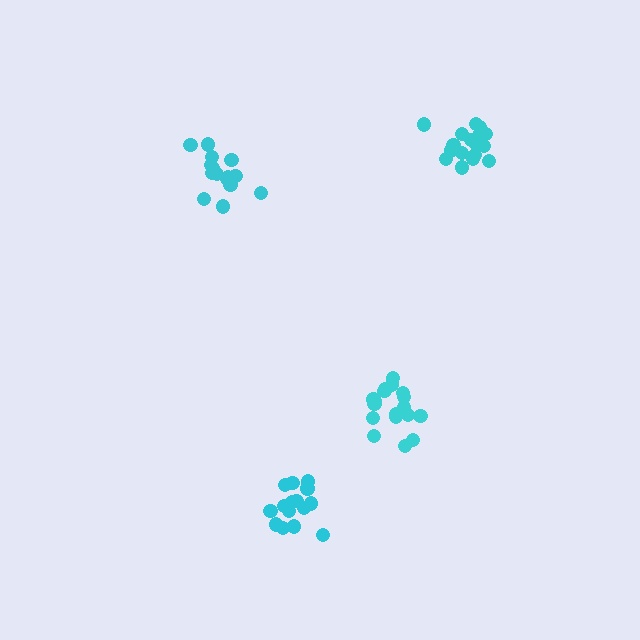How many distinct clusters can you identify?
There are 4 distinct clusters.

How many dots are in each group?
Group 1: 19 dots, Group 2: 16 dots, Group 3: 16 dots, Group 4: 18 dots (69 total).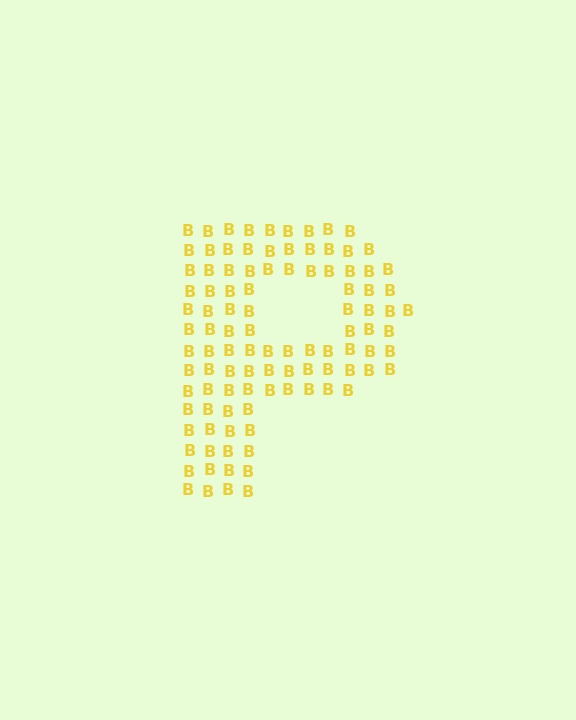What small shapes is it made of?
It is made of small letter B's.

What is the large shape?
The large shape is the letter P.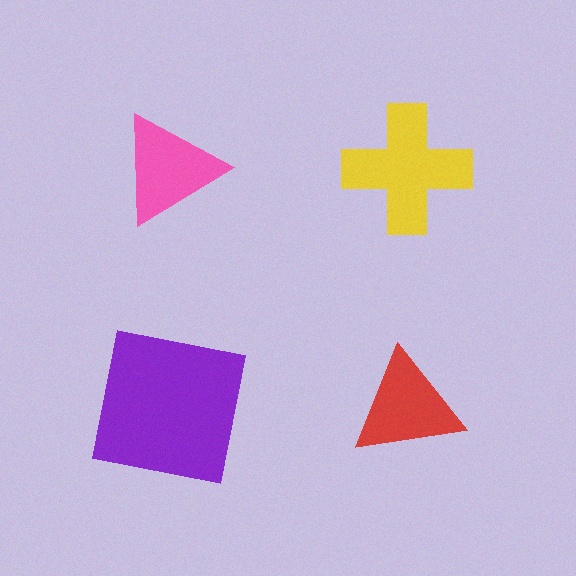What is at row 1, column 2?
A yellow cross.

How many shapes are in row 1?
2 shapes.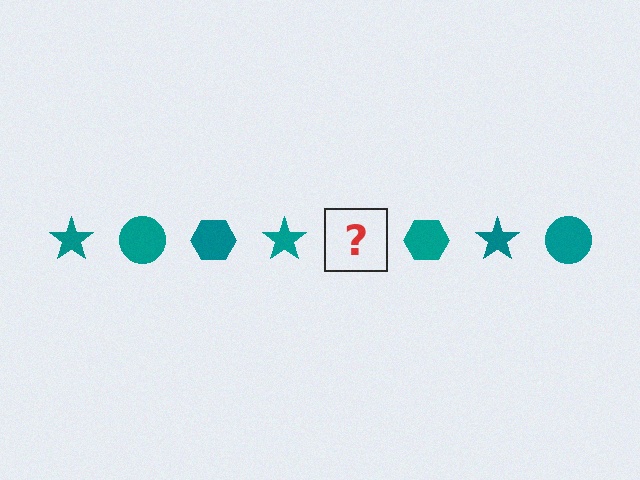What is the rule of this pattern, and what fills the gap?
The rule is that the pattern cycles through star, circle, hexagon shapes in teal. The gap should be filled with a teal circle.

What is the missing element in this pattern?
The missing element is a teal circle.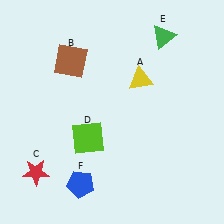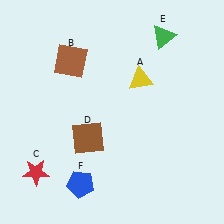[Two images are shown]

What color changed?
The square (D) changed from lime in Image 1 to brown in Image 2.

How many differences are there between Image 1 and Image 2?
There is 1 difference between the two images.